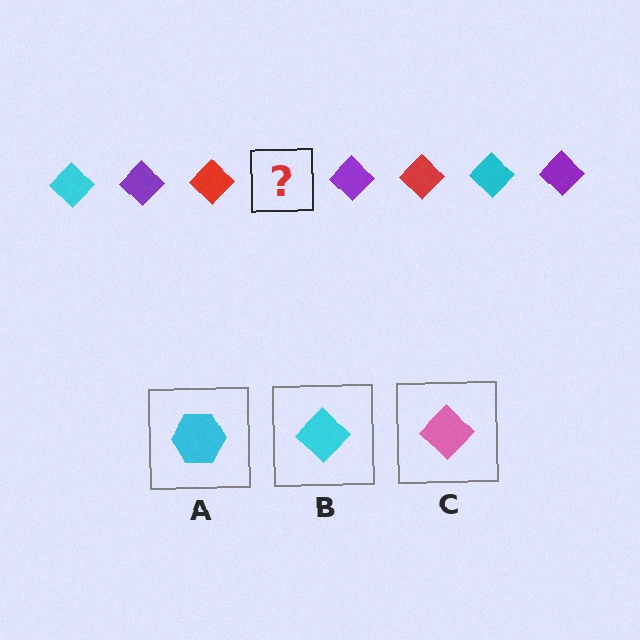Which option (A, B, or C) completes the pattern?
B.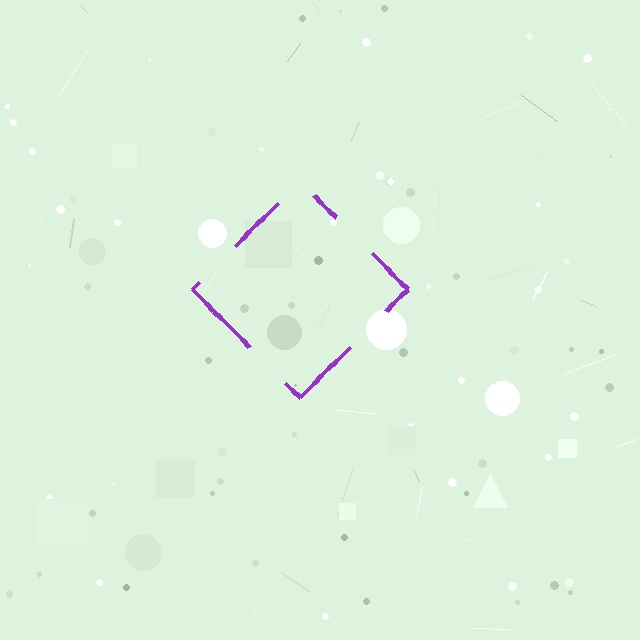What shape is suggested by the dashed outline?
The dashed outline suggests a diamond.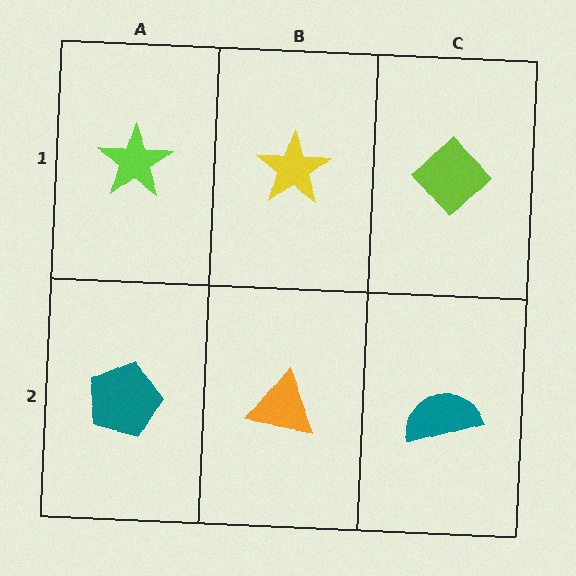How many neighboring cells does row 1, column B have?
3.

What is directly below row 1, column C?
A teal semicircle.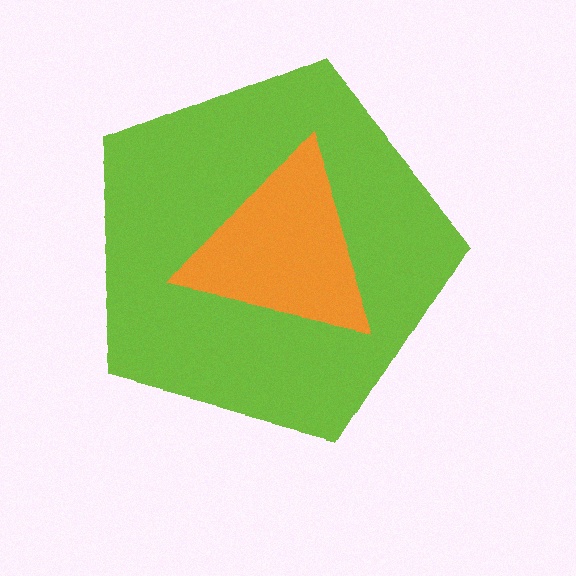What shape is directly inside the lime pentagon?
The orange triangle.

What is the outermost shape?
The lime pentagon.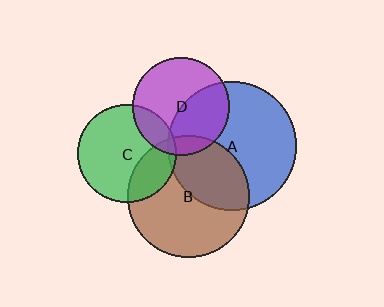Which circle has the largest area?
Circle A (blue).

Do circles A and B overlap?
Yes.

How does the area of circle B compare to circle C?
Approximately 1.5 times.